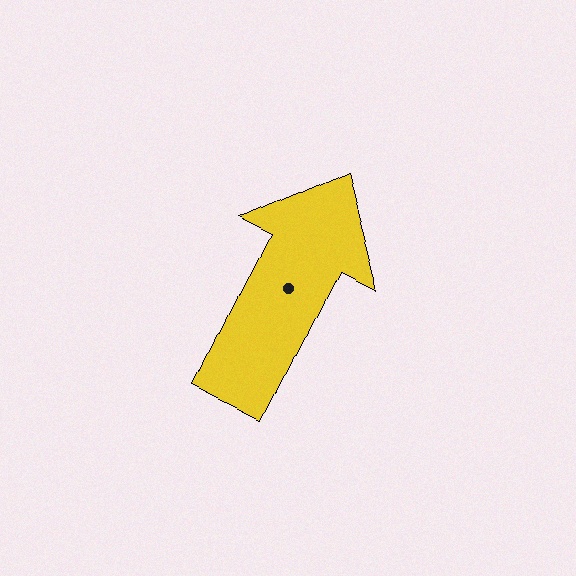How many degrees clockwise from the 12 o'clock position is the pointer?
Approximately 26 degrees.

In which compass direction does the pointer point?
Northeast.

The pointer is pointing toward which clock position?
Roughly 1 o'clock.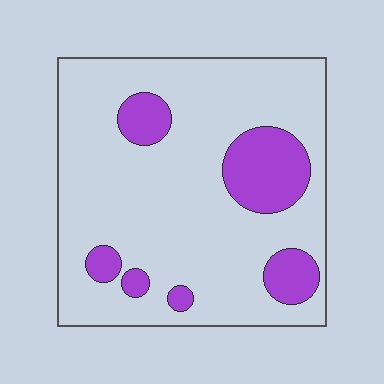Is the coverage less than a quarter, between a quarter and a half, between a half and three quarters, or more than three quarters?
Less than a quarter.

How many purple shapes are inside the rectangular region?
6.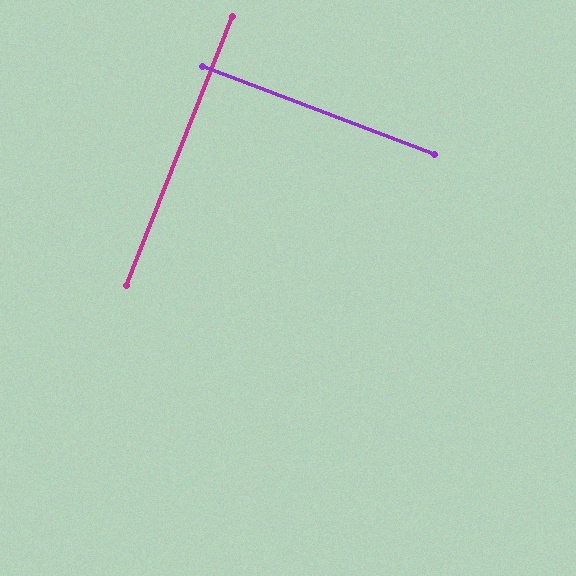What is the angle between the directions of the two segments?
Approximately 89 degrees.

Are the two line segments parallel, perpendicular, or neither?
Perpendicular — they meet at approximately 89°.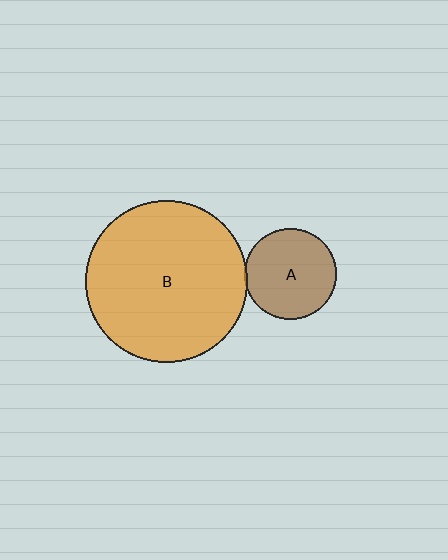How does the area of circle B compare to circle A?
Approximately 3.1 times.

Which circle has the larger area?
Circle B (orange).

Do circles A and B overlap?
Yes.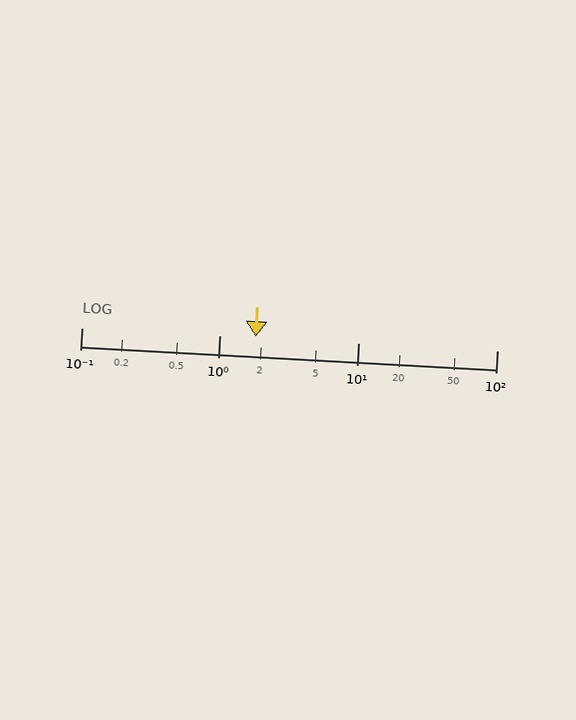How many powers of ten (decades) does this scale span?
The scale spans 3 decades, from 0.1 to 100.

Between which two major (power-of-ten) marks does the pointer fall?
The pointer is between 1 and 10.